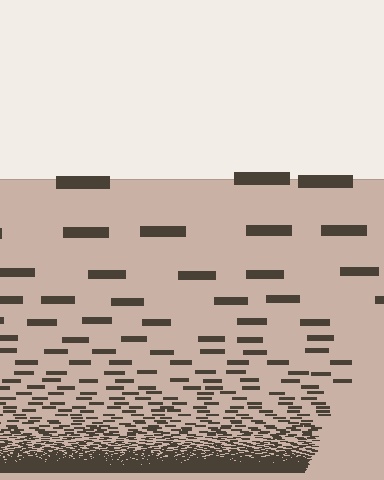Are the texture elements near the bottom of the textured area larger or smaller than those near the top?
Smaller. The gradient is inverted — elements near the bottom are smaller and denser.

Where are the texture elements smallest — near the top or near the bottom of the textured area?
Near the bottom.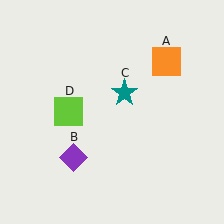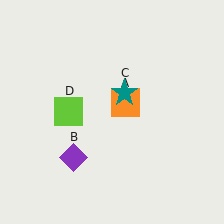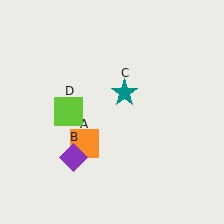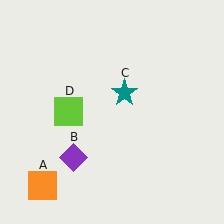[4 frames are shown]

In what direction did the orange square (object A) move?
The orange square (object A) moved down and to the left.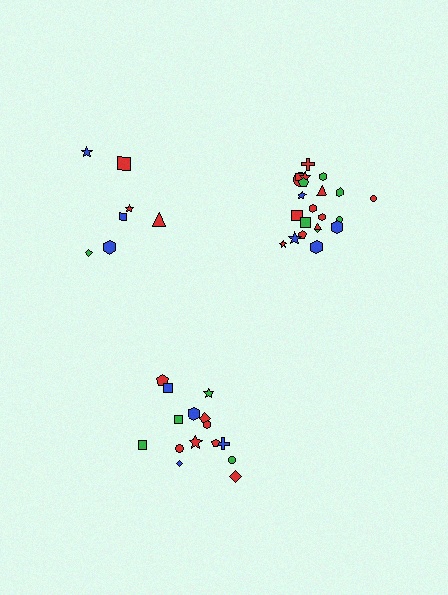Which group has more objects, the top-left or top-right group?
The top-right group.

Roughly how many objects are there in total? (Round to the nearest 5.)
Roughly 45 objects in total.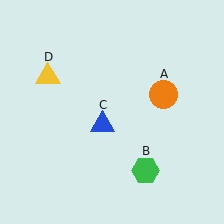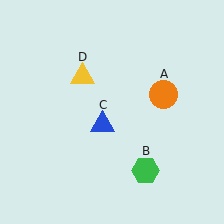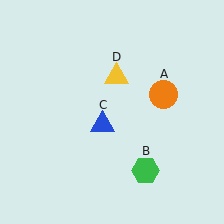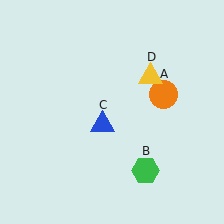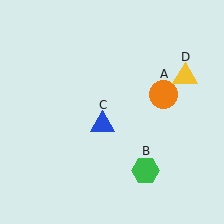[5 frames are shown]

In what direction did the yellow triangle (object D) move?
The yellow triangle (object D) moved right.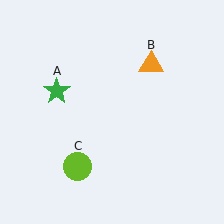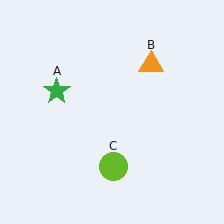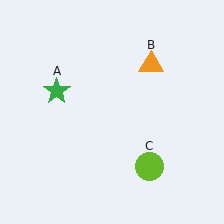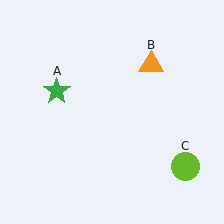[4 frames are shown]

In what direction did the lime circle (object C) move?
The lime circle (object C) moved right.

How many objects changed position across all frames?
1 object changed position: lime circle (object C).